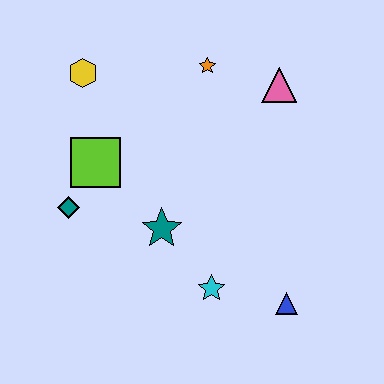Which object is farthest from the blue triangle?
The yellow hexagon is farthest from the blue triangle.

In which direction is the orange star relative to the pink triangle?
The orange star is to the left of the pink triangle.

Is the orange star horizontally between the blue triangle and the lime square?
Yes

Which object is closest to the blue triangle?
The cyan star is closest to the blue triangle.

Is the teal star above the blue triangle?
Yes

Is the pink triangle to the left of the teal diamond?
No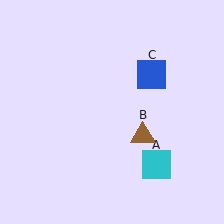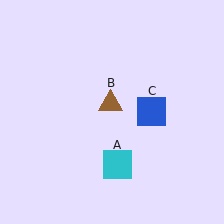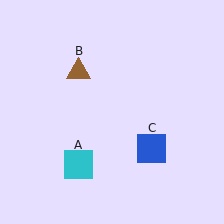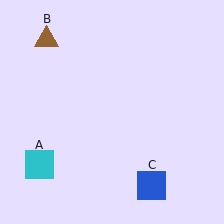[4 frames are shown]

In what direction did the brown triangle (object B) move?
The brown triangle (object B) moved up and to the left.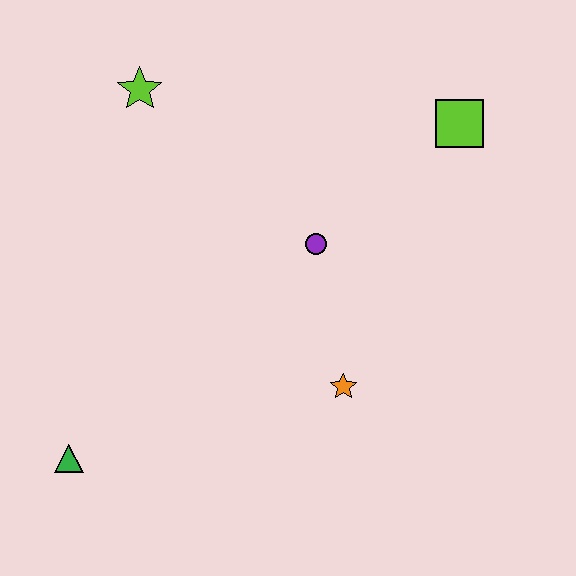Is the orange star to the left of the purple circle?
No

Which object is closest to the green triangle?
The orange star is closest to the green triangle.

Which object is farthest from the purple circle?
The green triangle is farthest from the purple circle.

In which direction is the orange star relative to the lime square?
The orange star is below the lime square.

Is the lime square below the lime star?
Yes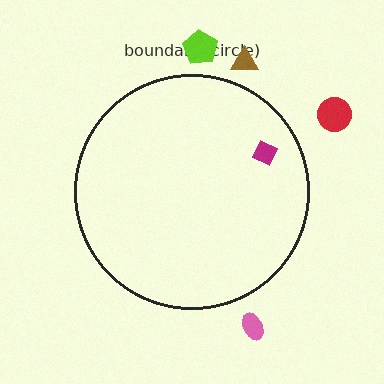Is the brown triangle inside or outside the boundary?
Outside.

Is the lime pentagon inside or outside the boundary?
Outside.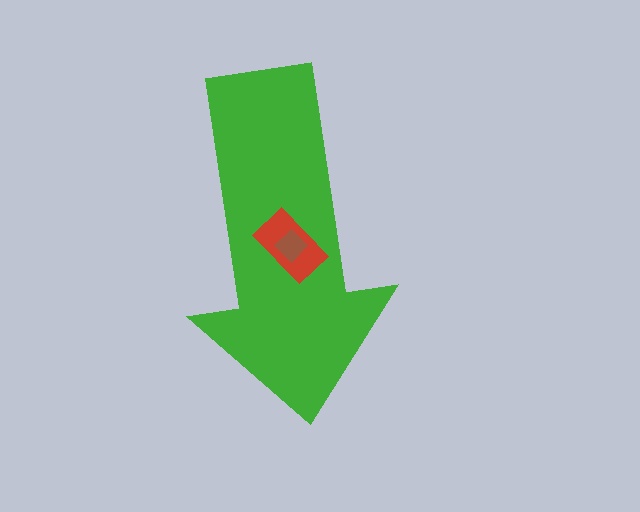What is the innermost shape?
The brown diamond.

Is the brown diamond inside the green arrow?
Yes.